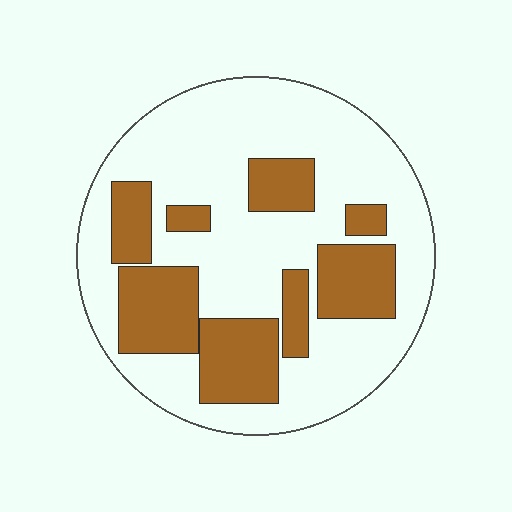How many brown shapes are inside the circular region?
8.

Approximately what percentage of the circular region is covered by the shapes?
Approximately 30%.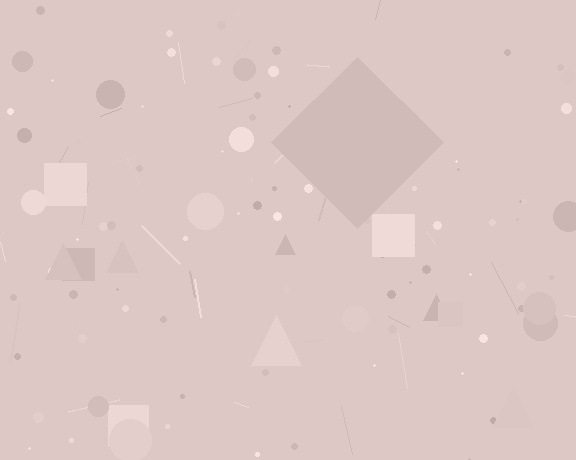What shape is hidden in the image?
A diamond is hidden in the image.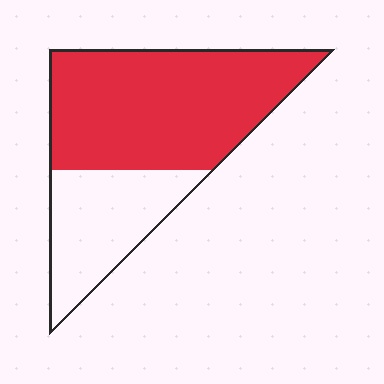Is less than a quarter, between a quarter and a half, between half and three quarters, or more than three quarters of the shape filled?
Between half and three quarters.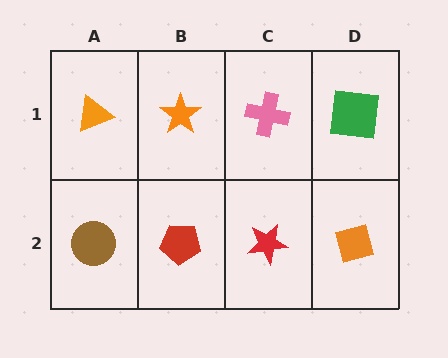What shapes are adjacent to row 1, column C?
A red star (row 2, column C), an orange star (row 1, column B), a green square (row 1, column D).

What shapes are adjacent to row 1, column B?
A red pentagon (row 2, column B), an orange triangle (row 1, column A), a pink cross (row 1, column C).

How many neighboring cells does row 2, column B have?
3.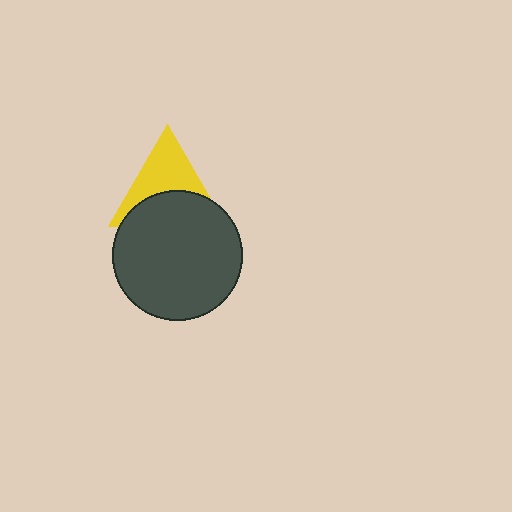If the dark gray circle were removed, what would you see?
You would see the complete yellow triangle.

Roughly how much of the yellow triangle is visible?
About half of it is visible (roughly 52%).